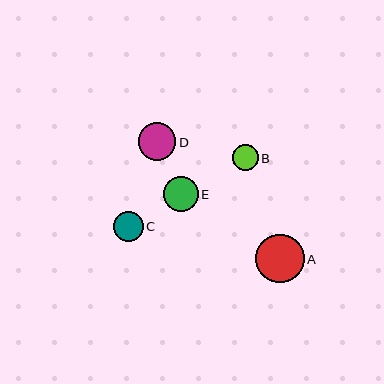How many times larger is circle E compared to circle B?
Circle E is approximately 1.4 times the size of circle B.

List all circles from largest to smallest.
From largest to smallest: A, D, E, C, B.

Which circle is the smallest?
Circle B is the smallest with a size of approximately 25 pixels.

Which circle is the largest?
Circle A is the largest with a size of approximately 48 pixels.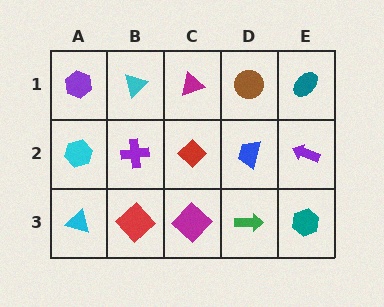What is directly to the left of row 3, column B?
A cyan triangle.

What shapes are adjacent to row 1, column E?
A purple arrow (row 2, column E), a brown circle (row 1, column D).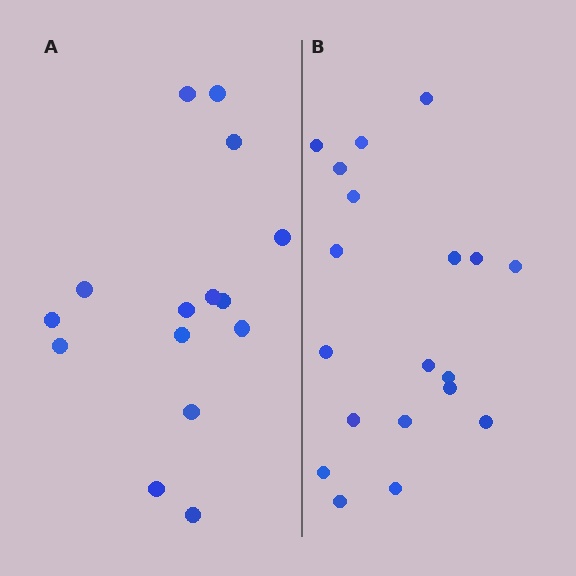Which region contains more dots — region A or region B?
Region B (the right region) has more dots.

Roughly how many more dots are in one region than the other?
Region B has about 4 more dots than region A.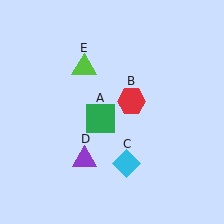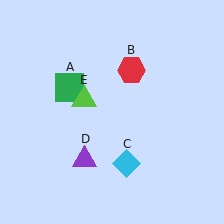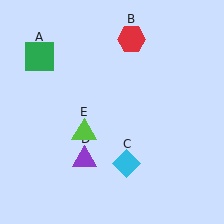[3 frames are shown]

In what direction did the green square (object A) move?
The green square (object A) moved up and to the left.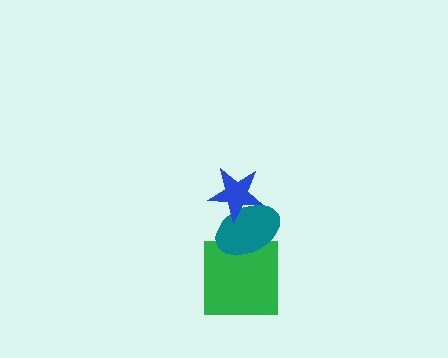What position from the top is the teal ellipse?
The teal ellipse is 2nd from the top.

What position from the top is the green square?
The green square is 3rd from the top.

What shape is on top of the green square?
The teal ellipse is on top of the green square.